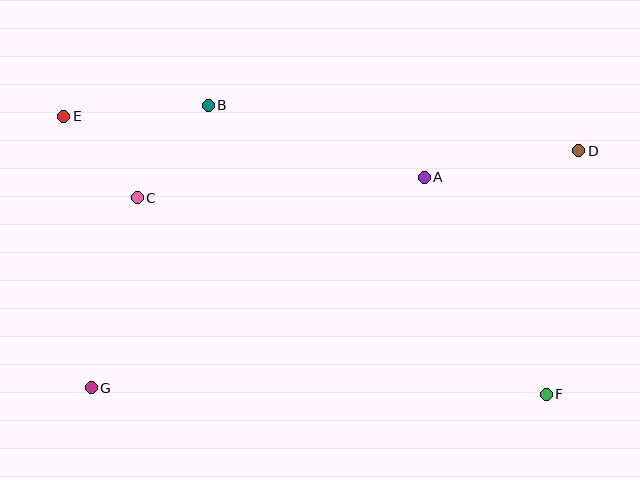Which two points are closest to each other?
Points C and E are closest to each other.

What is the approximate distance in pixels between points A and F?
The distance between A and F is approximately 249 pixels.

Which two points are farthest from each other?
Points E and F are farthest from each other.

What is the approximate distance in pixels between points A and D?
The distance between A and D is approximately 157 pixels.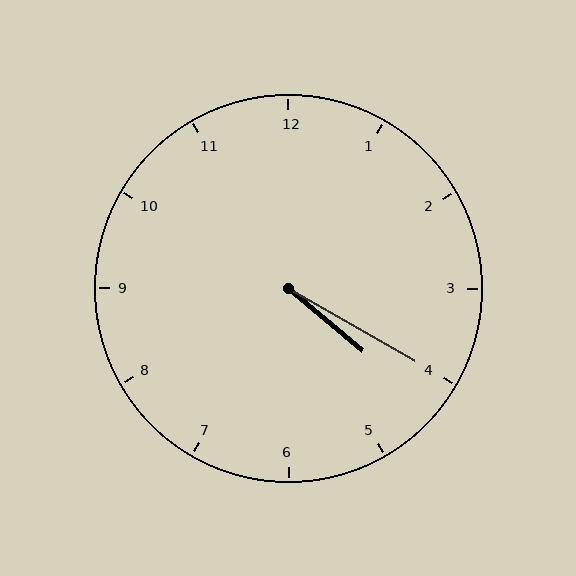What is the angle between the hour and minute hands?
Approximately 10 degrees.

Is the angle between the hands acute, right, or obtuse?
It is acute.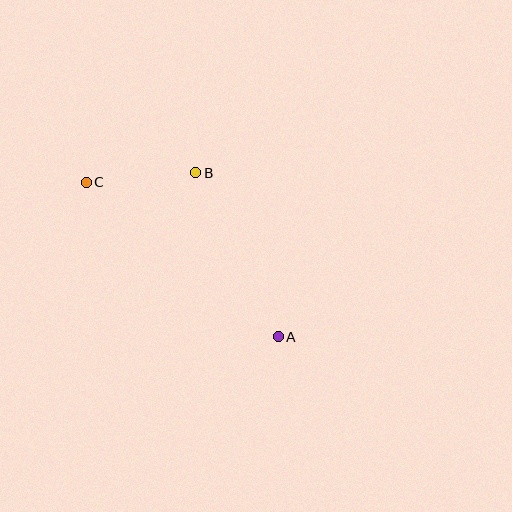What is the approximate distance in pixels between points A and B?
The distance between A and B is approximately 183 pixels.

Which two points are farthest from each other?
Points A and C are farthest from each other.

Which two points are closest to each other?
Points B and C are closest to each other.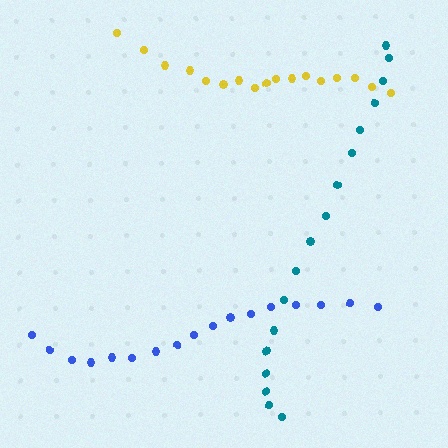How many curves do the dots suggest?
There are 3 distinct paths.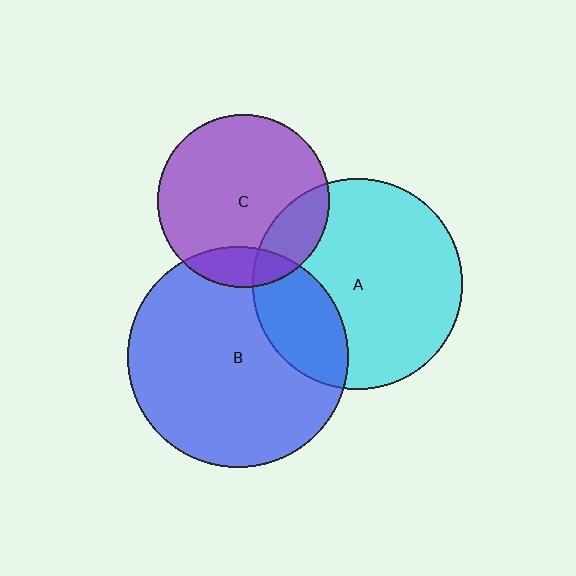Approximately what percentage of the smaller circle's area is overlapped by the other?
Approximately 25%.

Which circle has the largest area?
Circle B (blue).